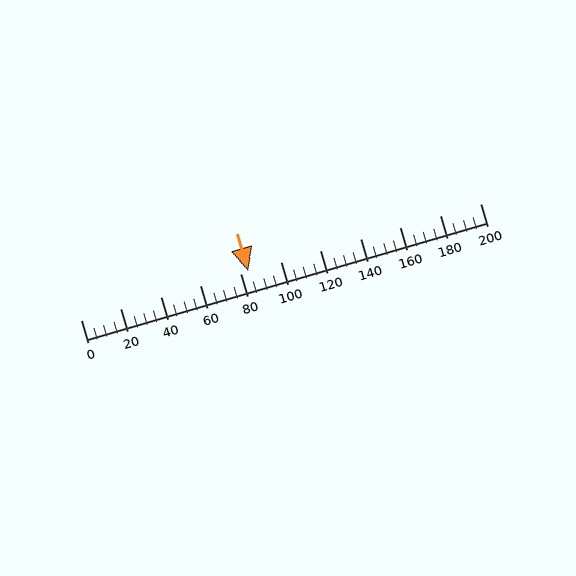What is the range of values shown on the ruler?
The ruler shows values from 0 to 200.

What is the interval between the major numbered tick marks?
The major tick marks are spaced 20 units apart.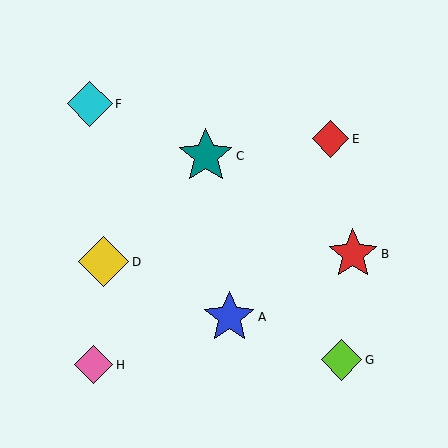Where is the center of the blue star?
The center of the blue star is at (229, 317).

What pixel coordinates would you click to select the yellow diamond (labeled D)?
Click at (104, 262) to select the yellow diamond D.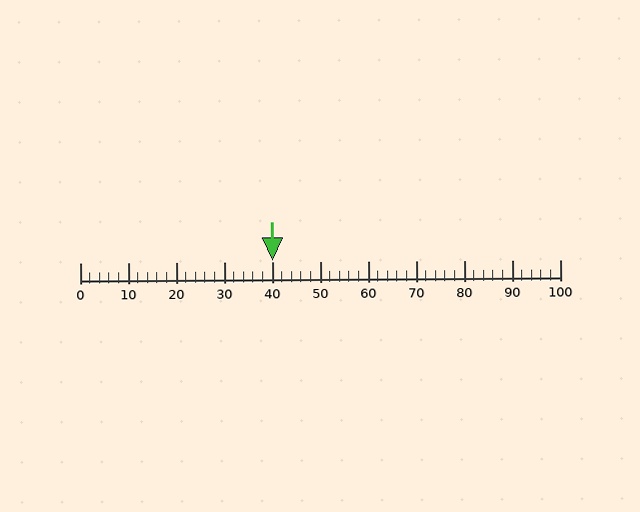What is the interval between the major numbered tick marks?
The major tick marks are spaced 10 units apart.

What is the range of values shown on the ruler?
The ruler shows values from 0 to 100.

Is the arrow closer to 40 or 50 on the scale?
The arrow is closer to 40.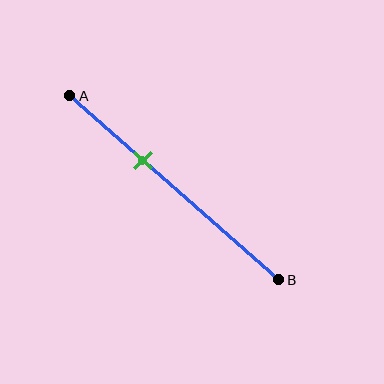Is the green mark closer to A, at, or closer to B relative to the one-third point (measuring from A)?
The green mark is approximately at the one-third point of segment AB.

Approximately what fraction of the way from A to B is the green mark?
The green mark is approximately 35% of the way from A to B.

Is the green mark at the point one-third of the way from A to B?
Yes, the mark is approximately at the one-third point.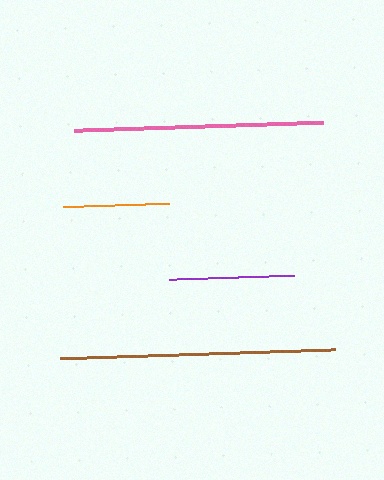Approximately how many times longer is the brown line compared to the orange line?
The brown line is approximately 2.6 times the length of the orange line.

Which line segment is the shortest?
The orange line is the shortest at approximately 106 pixels.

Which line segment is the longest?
The brown line is the longest at approximately 275 pixels.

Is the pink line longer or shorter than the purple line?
The pink line is longer than the purple line.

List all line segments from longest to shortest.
From longest to shortest: brown, pink, purple, orange.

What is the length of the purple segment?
The purple segment is approximately 125 pixels long.